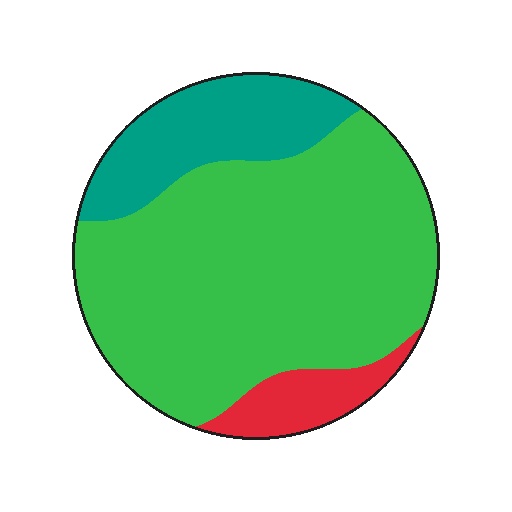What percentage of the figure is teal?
Teal takes up about one fifth (1/5) of the figure.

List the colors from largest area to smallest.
From largest to smallest: green, teal, red.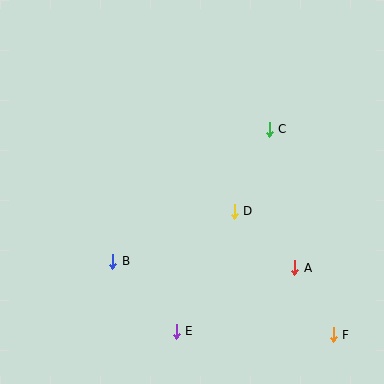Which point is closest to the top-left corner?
Point B is closest to the top-left corner.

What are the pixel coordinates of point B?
Point B is at (113, 261).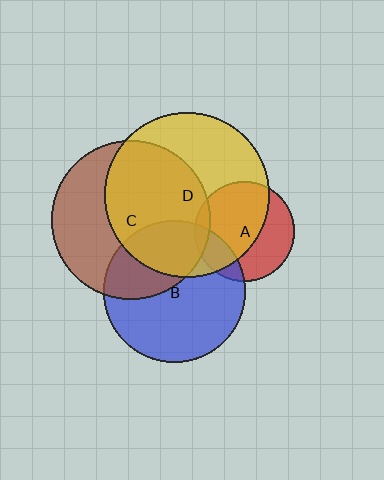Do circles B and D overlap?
Yes.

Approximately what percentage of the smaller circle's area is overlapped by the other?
Approximately 30%.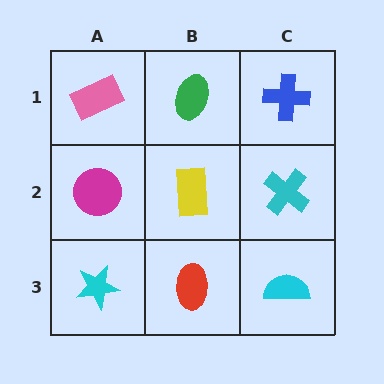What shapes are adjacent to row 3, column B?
A yellow rectangle (row 2, column B), a cyan star (row 3, column A), a cyan semicircle (row 3, column C).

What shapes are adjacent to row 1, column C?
A cyan cross (row 2, column C), a green ellipse (row 1, column B).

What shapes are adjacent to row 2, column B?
A green ellipse (row 1, column B), a red ellipse (row 3, column B), a magenta circle (row 2, column A), a cyan cross (row 2, column C).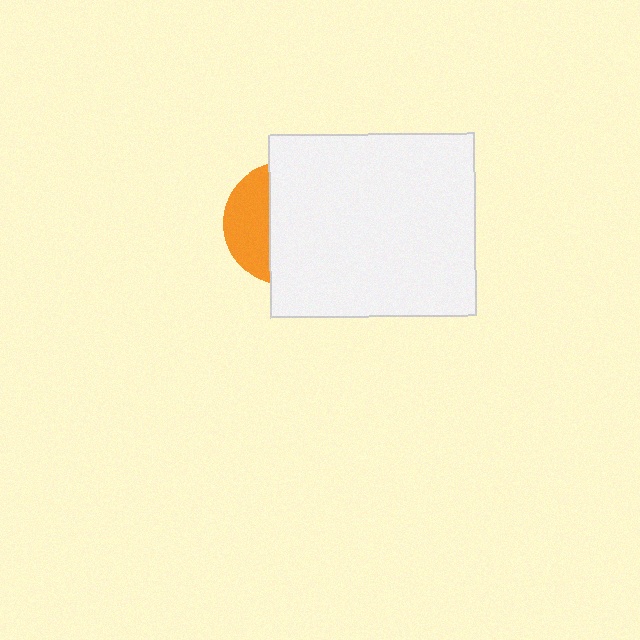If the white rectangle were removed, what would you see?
You would see the complete orange circle.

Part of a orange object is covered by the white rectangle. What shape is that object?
It is a circle.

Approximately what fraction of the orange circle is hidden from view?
Roughly 66% of the orange circle is hidden behind the white rectangle.